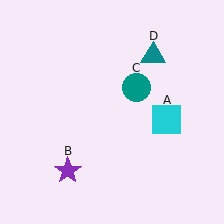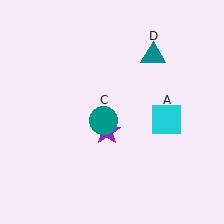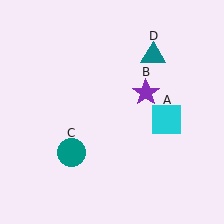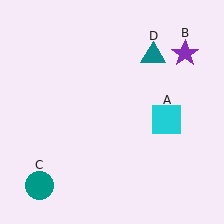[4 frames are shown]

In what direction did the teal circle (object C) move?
The teal circle (object C) moved down and to the left.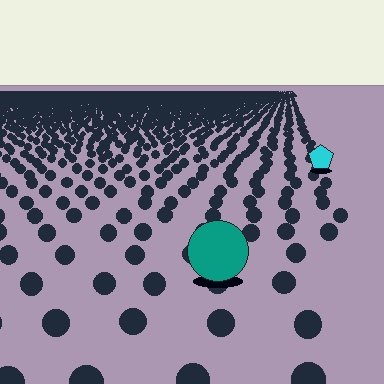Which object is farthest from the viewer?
The cyan pentagon is farthest from the viewer. It appears smaller and the ground texture around it is denser.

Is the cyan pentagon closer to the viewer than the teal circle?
No. The teal circle is closer — you can tell from the texture gradient: the ground texture is coarser near it.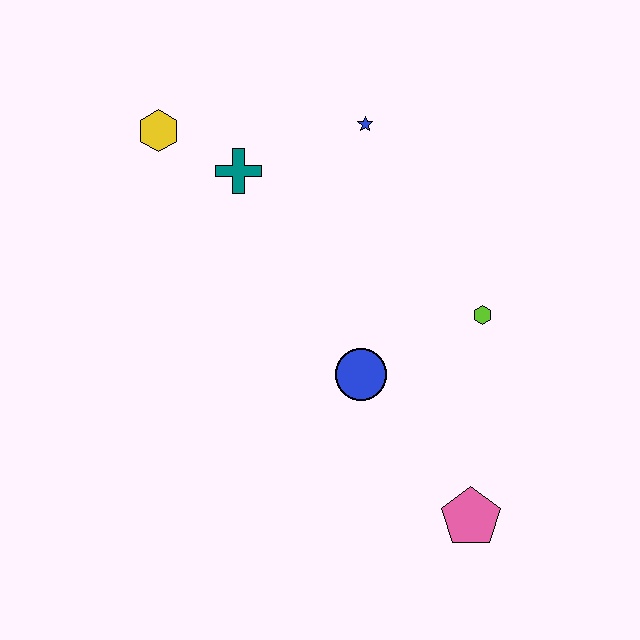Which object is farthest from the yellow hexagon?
The pink pentagon is farthest from the yellow hexagon.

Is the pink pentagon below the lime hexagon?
Yes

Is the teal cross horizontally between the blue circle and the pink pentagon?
No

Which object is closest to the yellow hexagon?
The teal cross is closest to the yellow hexagon.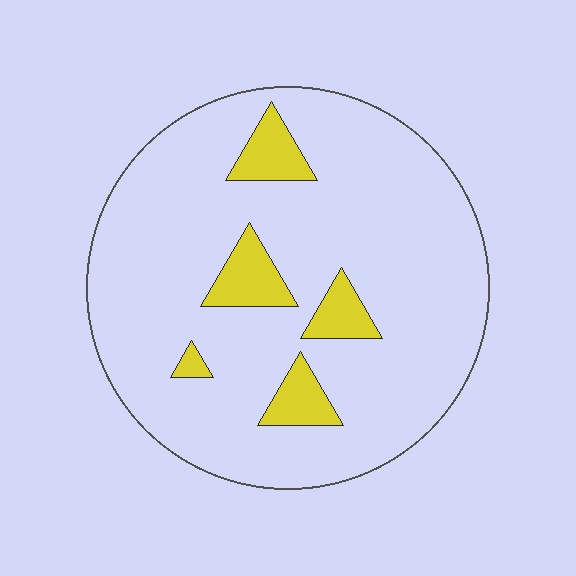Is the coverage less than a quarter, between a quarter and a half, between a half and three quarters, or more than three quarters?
Less than a quarter.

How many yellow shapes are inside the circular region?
5.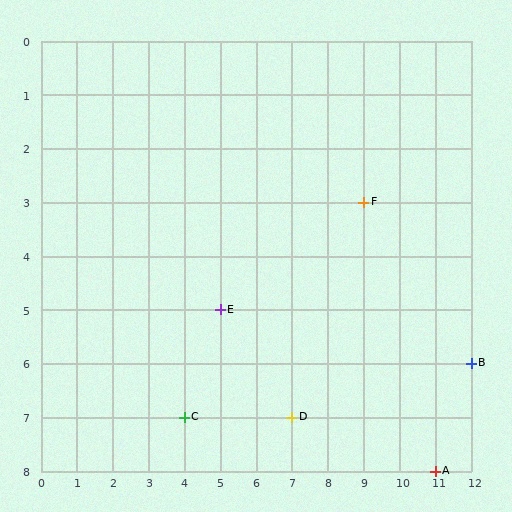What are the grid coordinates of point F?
Point F is at grid coordinates (9, 3).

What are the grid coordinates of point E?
Point E is at grid coordinates (5, 5).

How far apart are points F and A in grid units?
Points F and A are 2 columns and 5 rows apart (about 5.4 grid units diagonally).